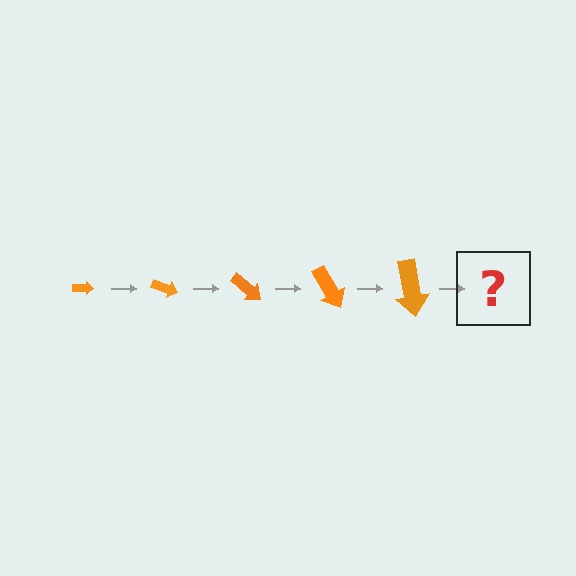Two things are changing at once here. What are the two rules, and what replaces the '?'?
The two rules are that the arrow grows larger each step and it rotates 20 degrees each step. The '?' should be an arrow, larger than the previous one and rotated 100 degrees from the start.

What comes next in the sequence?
The next element should be an arrow, larger than the previous one and rotated 100 degrees from the start.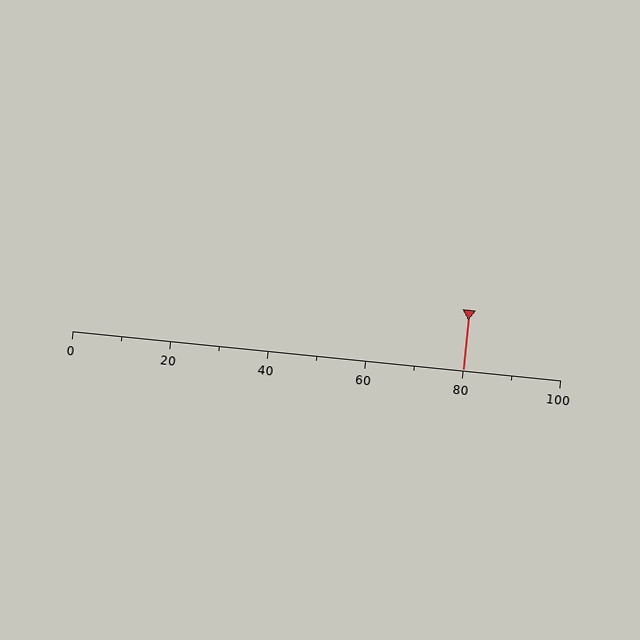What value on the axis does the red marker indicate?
The marker indicates approximately 80.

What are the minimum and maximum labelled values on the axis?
The axis runs from 0 to 100.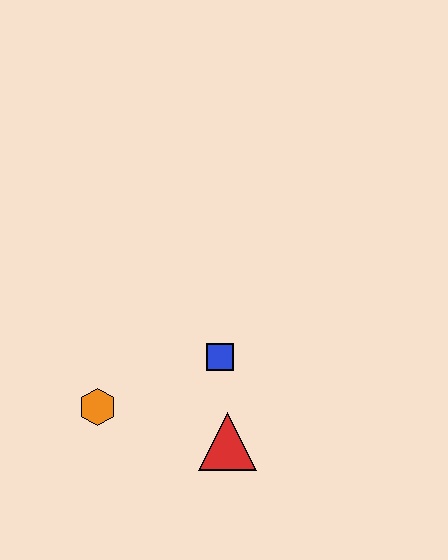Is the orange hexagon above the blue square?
No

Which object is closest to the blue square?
The red triangle is closest to the blue square.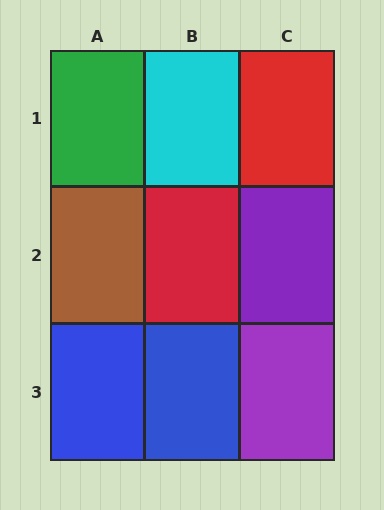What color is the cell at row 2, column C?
Purple.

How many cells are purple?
2 cells are purple.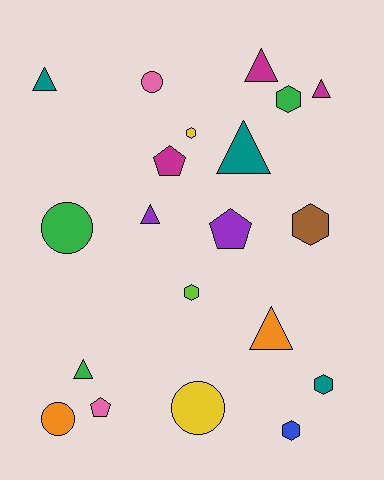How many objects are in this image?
There are 20 objects.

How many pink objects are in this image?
There are 2 pink objects.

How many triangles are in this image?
There are 7 triangles.